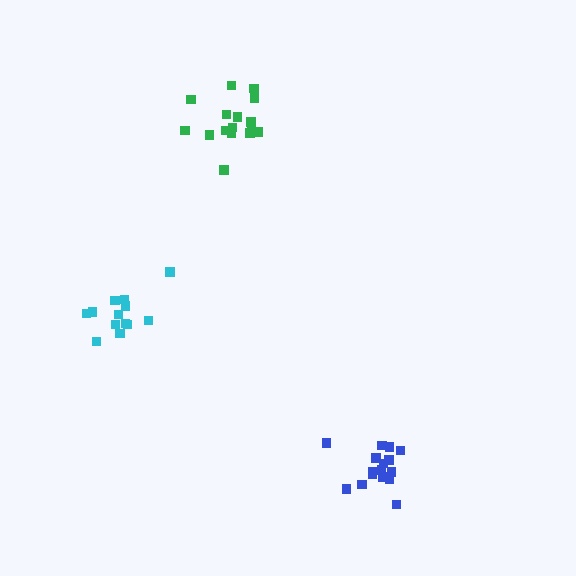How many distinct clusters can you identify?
There are 3 distinct clusters.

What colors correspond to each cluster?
The clusters are colored: blue, cyan, green.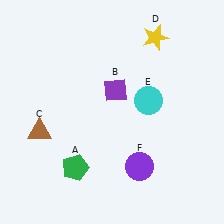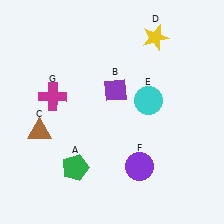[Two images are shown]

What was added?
A magenta cross (G) was added in Image 2.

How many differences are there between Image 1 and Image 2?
There is 1 difference between the two images.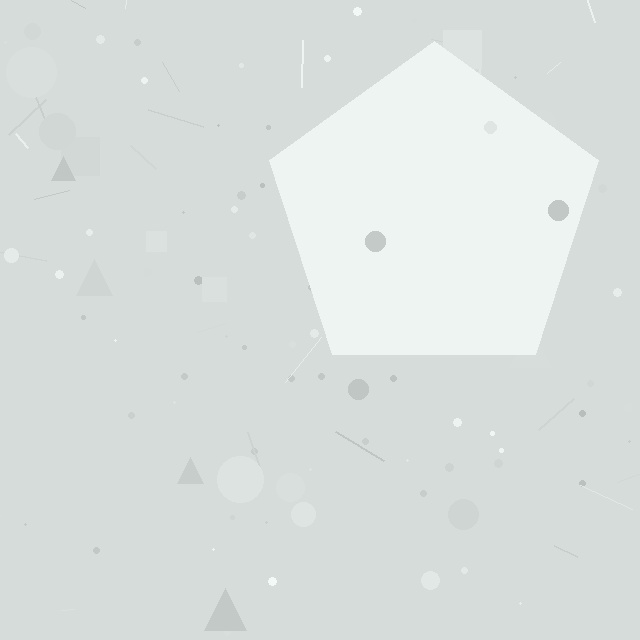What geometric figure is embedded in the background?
A pentagon is embedded in the background.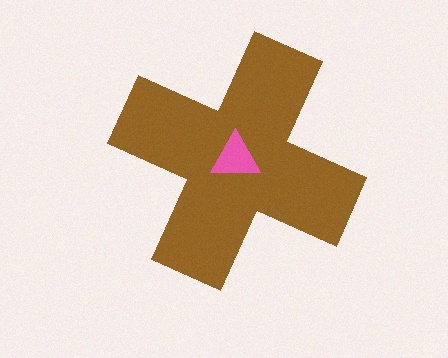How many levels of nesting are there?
2.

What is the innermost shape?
The pink triangle.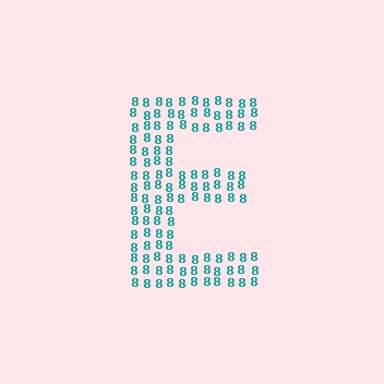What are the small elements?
The small elements are digit 8's.